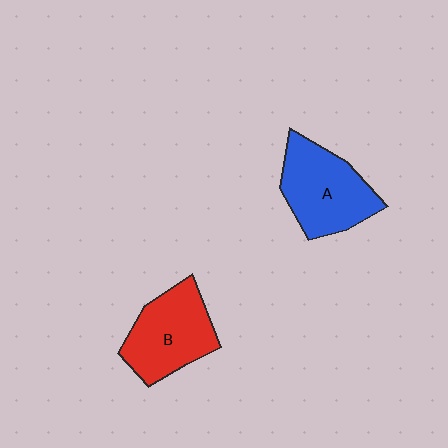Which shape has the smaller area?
Shape B (red).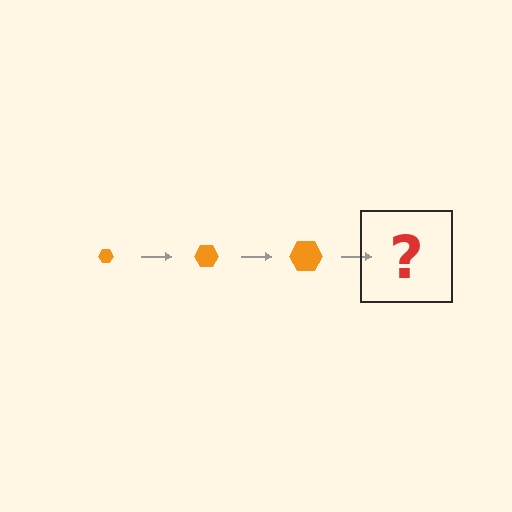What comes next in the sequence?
The next element should be an orange hexagon, larger than the previous one.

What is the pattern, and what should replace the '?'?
The pattern is that the hexagon gets progressively larger each step. The '?' should be an orange hexagon, larger than the previous one.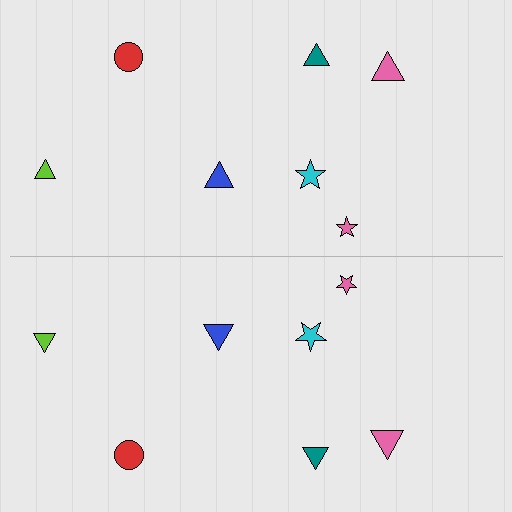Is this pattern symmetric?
Yes, this pattern has bilateral (reflection) symmetry.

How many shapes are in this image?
There are 14 shapes in this image.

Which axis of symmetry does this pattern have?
The pattern has a horizontal axis of symmetry running through the center of the image.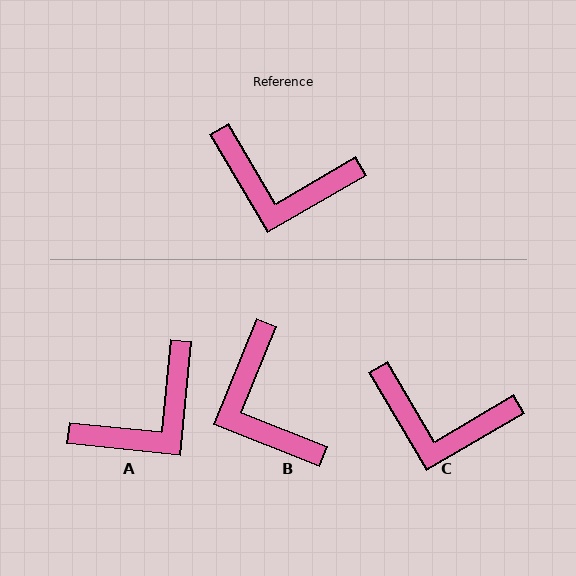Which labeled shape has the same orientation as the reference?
C.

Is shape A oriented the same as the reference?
No, it is off by about 54 degrees.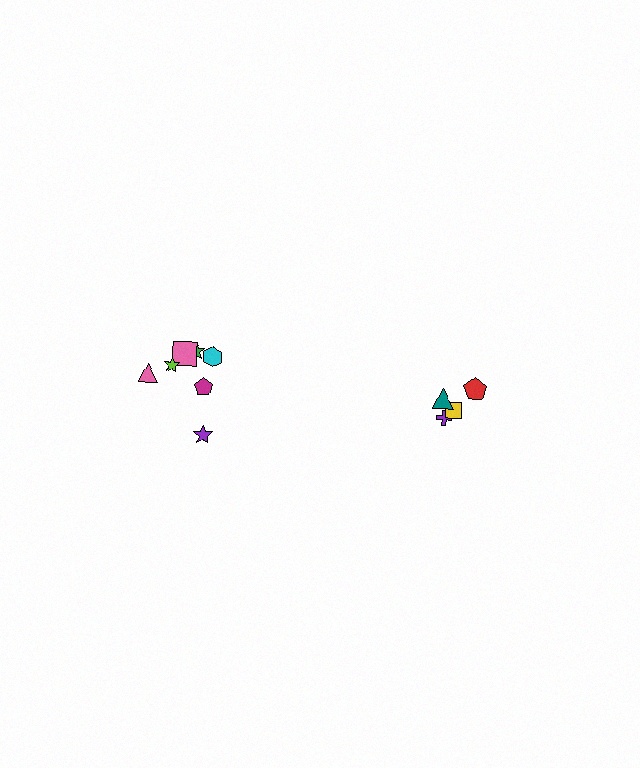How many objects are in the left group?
There are 8 objects.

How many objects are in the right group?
There are 4 objects.